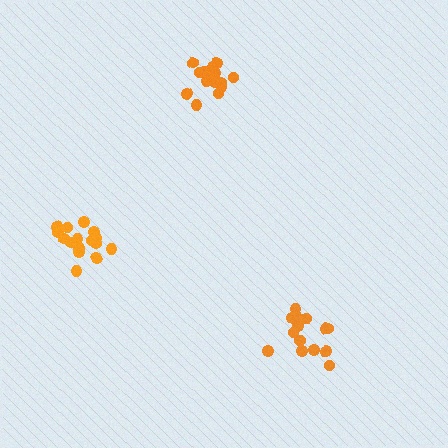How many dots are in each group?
Group 1: 15 dots, Group 2: 16 dots, Group 3: 18 dots (49 total).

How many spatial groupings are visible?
There are 3 spatial groupings.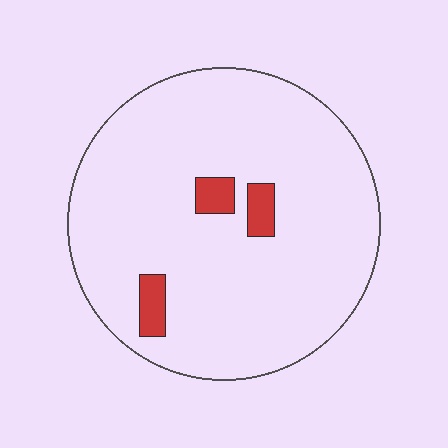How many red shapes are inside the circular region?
3.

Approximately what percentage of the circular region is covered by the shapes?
Approximately 5%.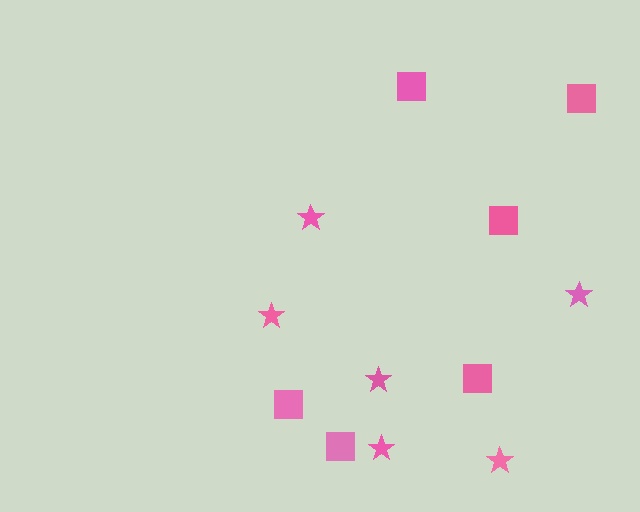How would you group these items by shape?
There are 2 groups: one group of stars (6) and one group of squares (6).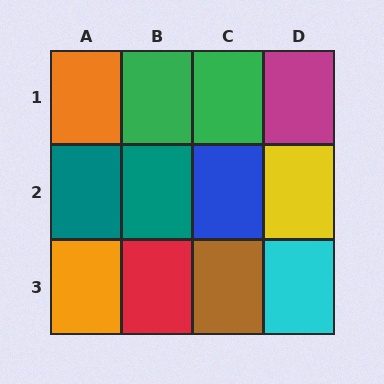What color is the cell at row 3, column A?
Orange.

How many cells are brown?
1 cell is brown.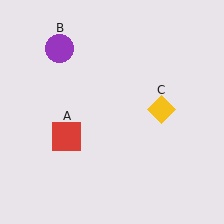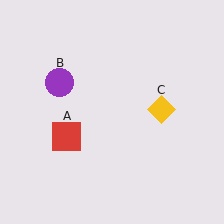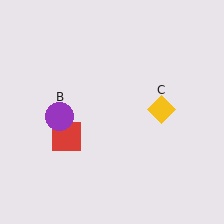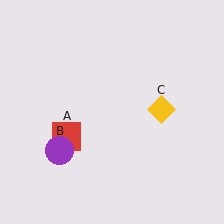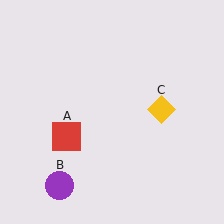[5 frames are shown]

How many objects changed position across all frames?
1 object changed position: purple circle (object B).